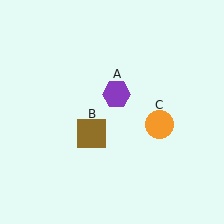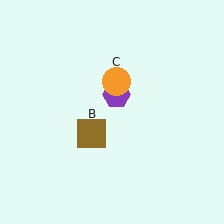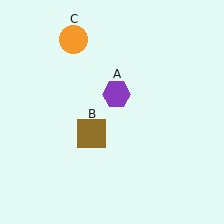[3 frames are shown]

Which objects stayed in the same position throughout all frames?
Purple hexagon (object A) and brown square (object B) remained stationary.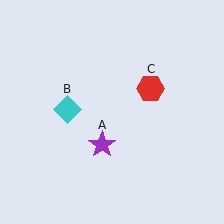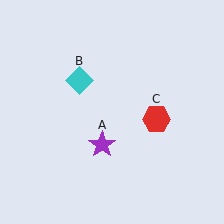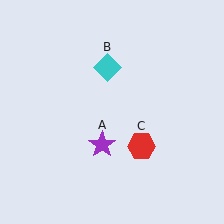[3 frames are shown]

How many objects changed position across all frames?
2 objects changed position: cyan diamond (object B), red hexagon (object C).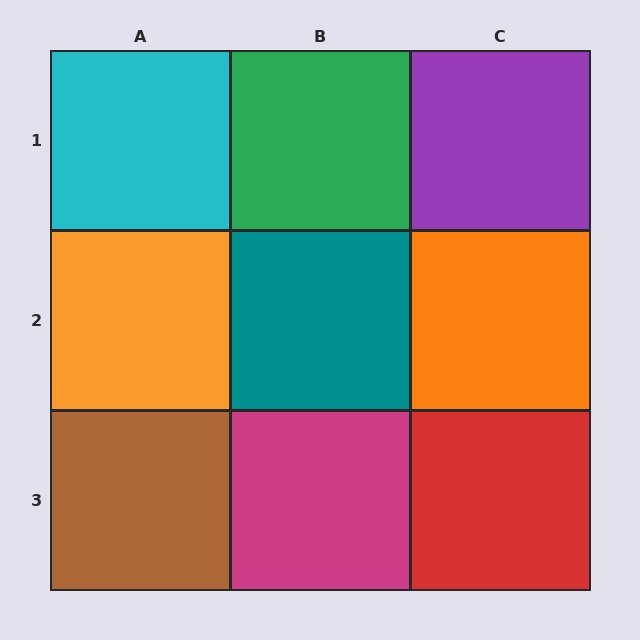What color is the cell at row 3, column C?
Red.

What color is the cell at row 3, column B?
Magenta.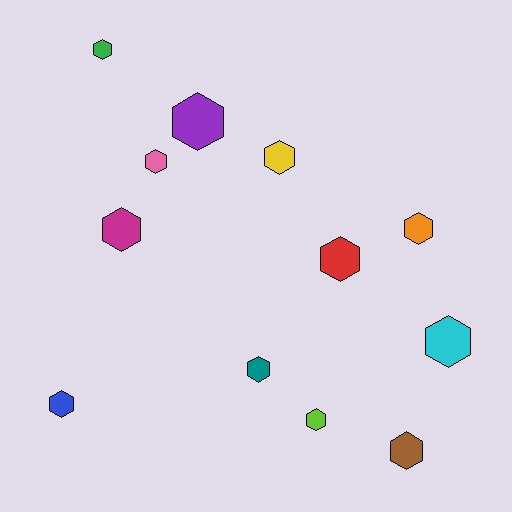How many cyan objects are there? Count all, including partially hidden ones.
There is 1 cyan object.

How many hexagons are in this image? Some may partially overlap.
There are 12 hexagons.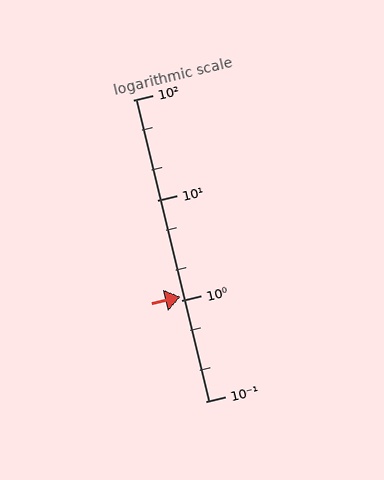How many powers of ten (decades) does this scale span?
The scale spans 3 decades, from 0.1 to 100.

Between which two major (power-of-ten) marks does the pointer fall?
The pointer is between 1 and 10.